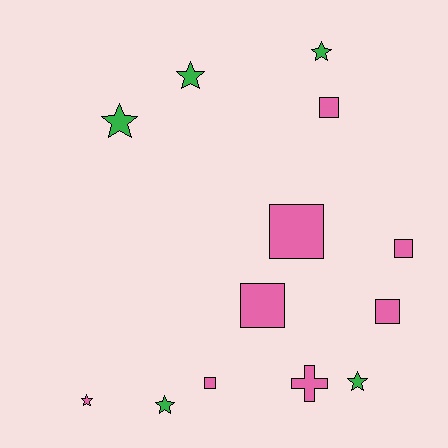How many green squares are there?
There are no green squares.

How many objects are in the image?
There are 13 objects.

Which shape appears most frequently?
Star, with 6 objects.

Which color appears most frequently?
Pink, with 8 objects.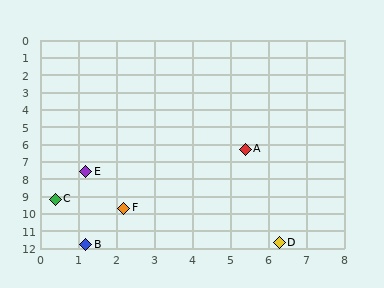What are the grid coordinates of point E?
Point E is at approximately (1.2, 7.6).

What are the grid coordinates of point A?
Point A is at approximately (5.4, 6.3).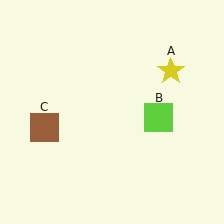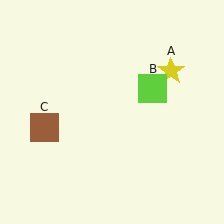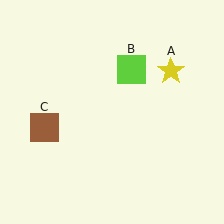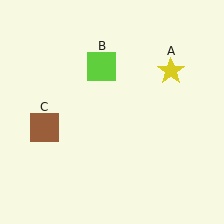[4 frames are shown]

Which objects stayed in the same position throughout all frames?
Yellow star (object A) and brown square (object C) remained stationary.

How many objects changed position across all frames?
1 object changed position: lime square (object B).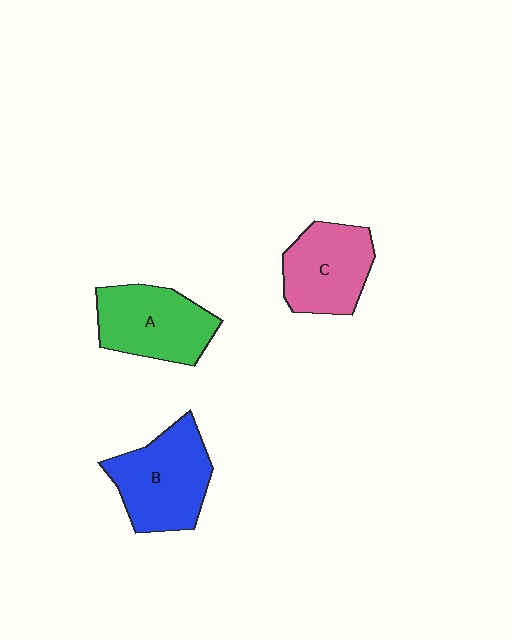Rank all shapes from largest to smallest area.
From largest to smallest: B (blue), A (green), C (pink).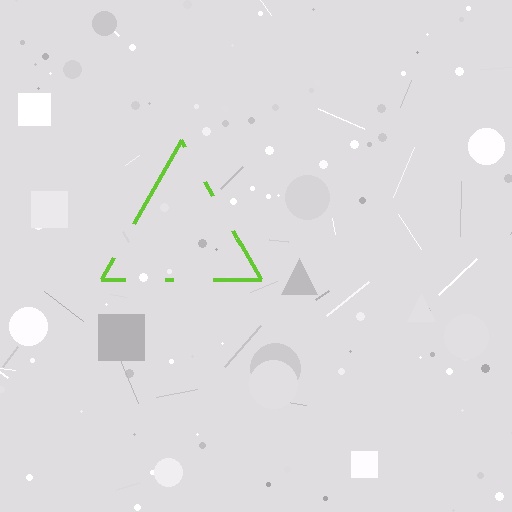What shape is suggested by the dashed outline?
The dashed outline suggests a triangle.